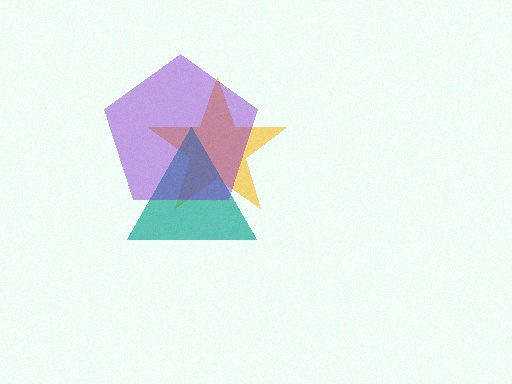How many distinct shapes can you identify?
There are 3 distinct shapes: a yellow star, a teal triangle, a purple pentagon.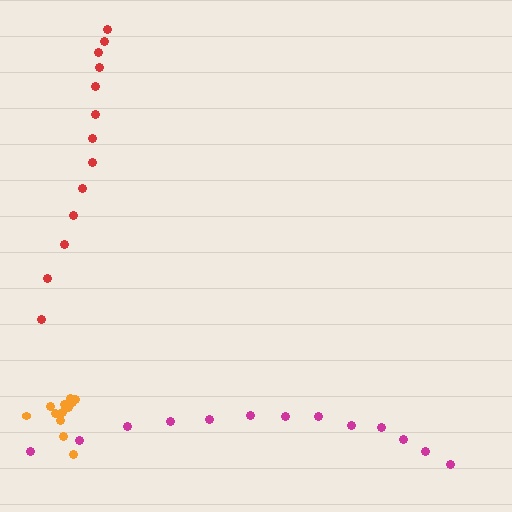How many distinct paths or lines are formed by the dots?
There are 3 distinct paths.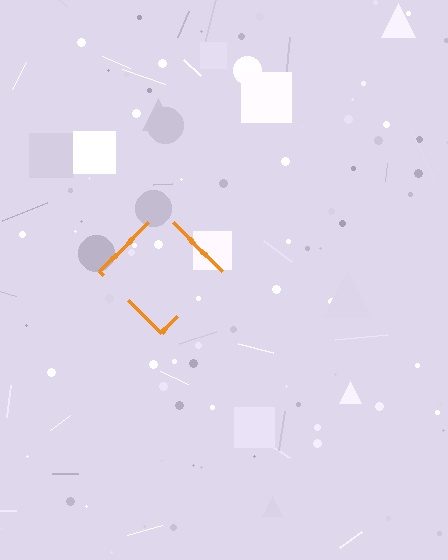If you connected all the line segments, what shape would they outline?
They would outline a diamond.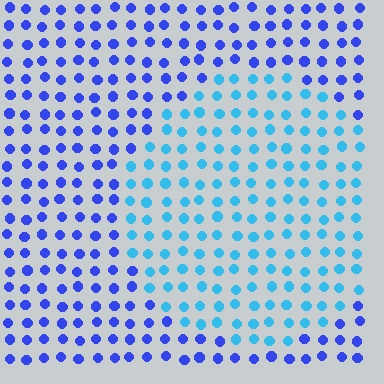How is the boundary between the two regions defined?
The boundary is defined purely by a slight shift in hue (about 39 degrees). Spacing, size, and orientation are identical on both sides.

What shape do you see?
I see a circle.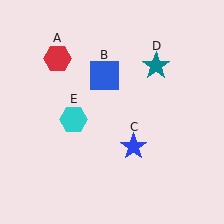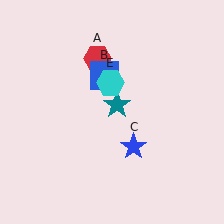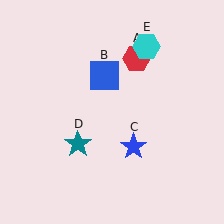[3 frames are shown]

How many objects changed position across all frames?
3 objects changed position: red hexagon (object A), teal star (object D), cyan hexagon (object E).